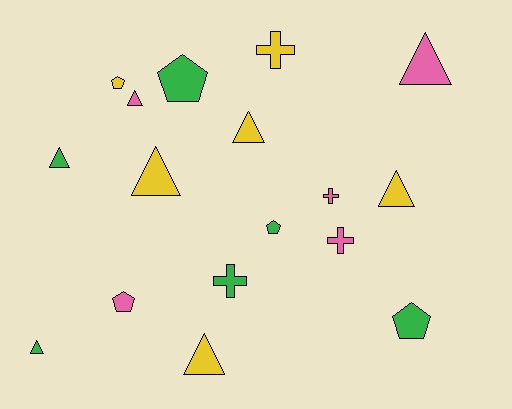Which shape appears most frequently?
Triangle, with 8 objects.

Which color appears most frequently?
Yellow, with 6 objects.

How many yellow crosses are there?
There is 1 yellow cross.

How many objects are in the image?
There are 17 objects.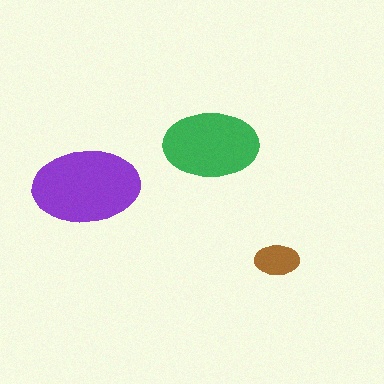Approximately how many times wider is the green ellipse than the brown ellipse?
About 2 times wider.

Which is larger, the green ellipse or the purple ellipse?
The purple one.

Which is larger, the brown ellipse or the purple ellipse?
The purple one.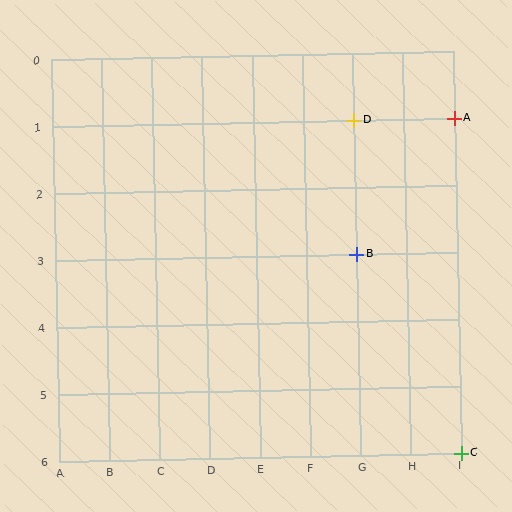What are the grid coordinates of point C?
Point C is at grid coordinates (I, 6).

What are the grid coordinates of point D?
Point D is at grid coordinates (G, 1).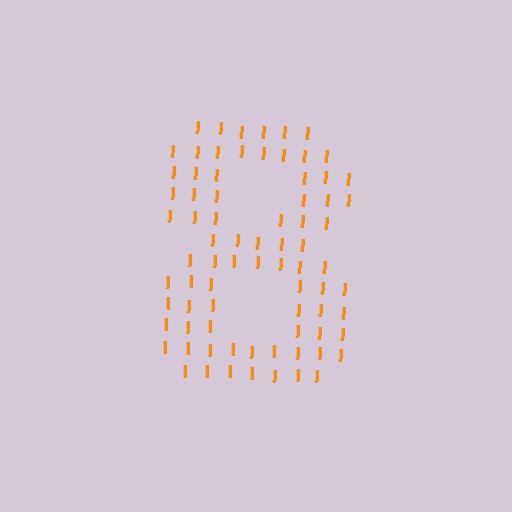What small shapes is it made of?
It is made of small letter I's.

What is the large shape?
The large shape is the digit 8.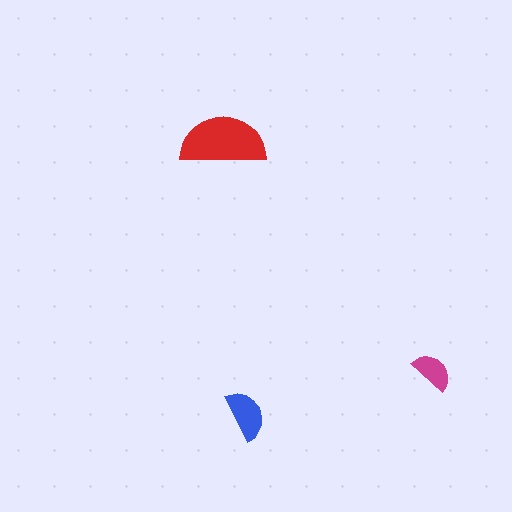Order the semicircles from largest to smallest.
the red one, the blue one, the magenta one.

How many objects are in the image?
There are 3 objects in the image.